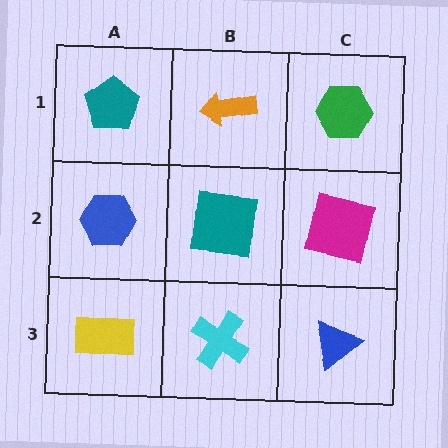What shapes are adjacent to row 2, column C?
A green hexagon (row 1, column C), a blue triangle (row 3, column C), a teal square (row 2, column B).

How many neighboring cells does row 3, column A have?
2.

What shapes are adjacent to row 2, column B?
An orange arrow (row 1, column B), a cyan cross (row 3, column B), a blue hexagon (row 2, column A), a magenta square (row 2, column C).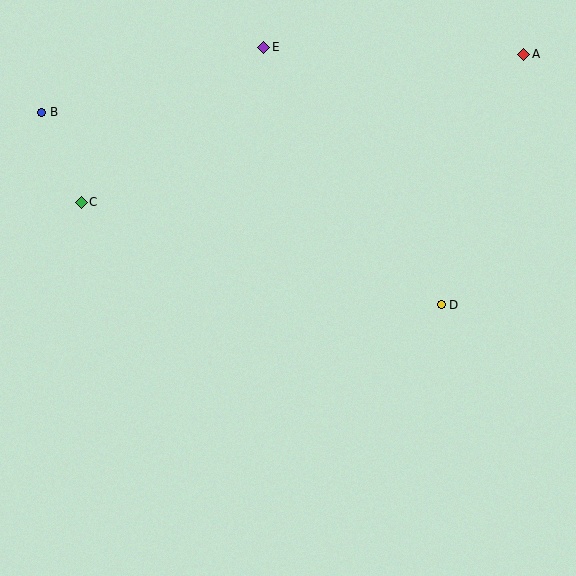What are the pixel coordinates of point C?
Point C is at (81, 202).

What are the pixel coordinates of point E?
Point E is at (264, 47).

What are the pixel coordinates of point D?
Point D is at (441, 305).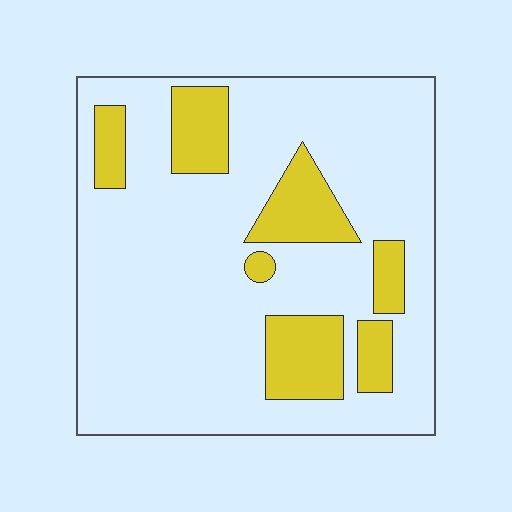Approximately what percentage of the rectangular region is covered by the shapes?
Approximately 20%.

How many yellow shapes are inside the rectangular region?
7.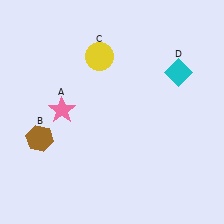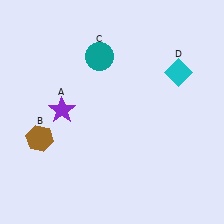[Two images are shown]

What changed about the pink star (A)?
In Image 1, A is pink. In Image 2, it changed to purple.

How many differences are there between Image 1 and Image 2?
There are 2 differences between the two images.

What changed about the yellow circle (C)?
In Image 1, C is yellow. In Image 2, it changed to teal.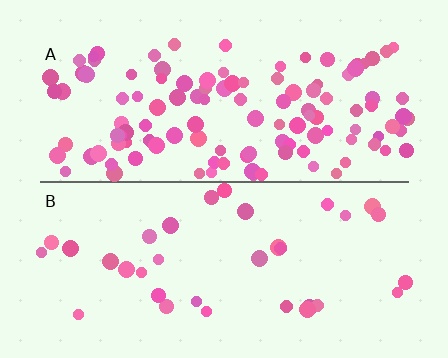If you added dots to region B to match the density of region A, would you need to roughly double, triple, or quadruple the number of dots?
Approximately triple.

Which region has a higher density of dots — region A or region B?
A (the top).